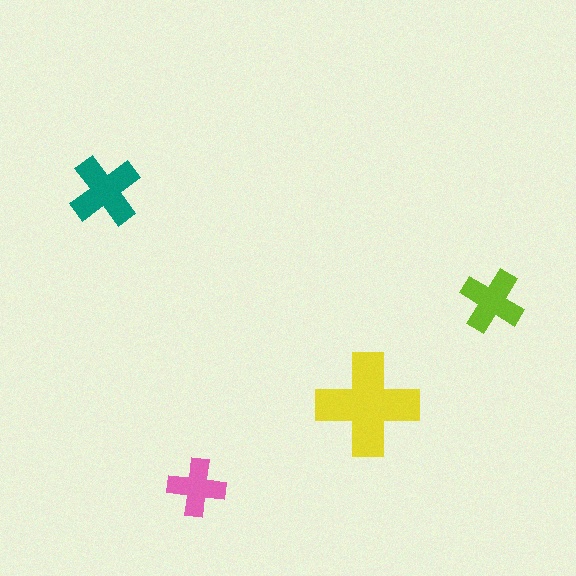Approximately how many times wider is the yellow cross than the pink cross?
About 2 times wider.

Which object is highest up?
The teal cross is topmost.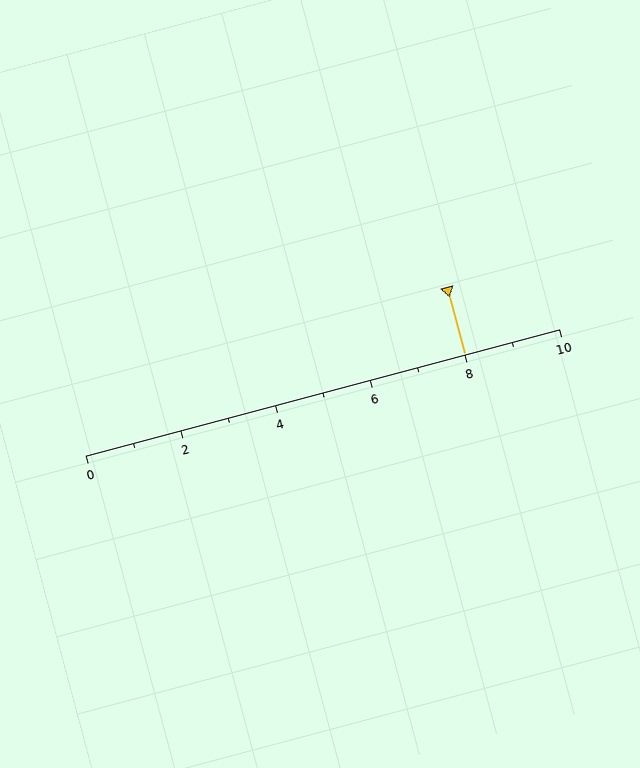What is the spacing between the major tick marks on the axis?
The major ticks are spaced 2 apart.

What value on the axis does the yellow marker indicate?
The marker indicates approximately 8.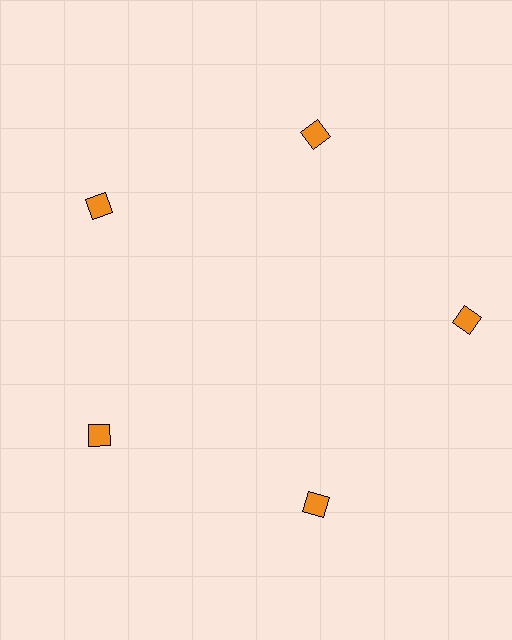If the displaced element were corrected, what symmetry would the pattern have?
It would have 5-fold rotational symmetry — the pattern would map onto itself every 72 degrees.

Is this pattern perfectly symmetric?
No. The 5 orange diamonds are arranged in a ring, but one element near the 3 o'clock position is pushed outward from the center, breaking the 5-fold rotational symmetry.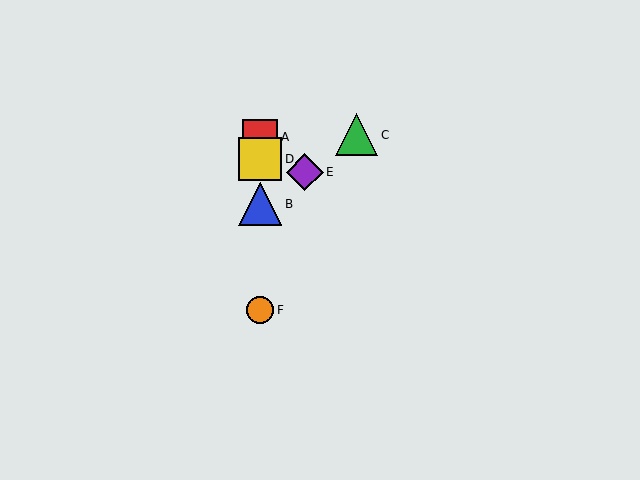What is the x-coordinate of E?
Object E is at x≈305.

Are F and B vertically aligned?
Yes, both are at x≈260.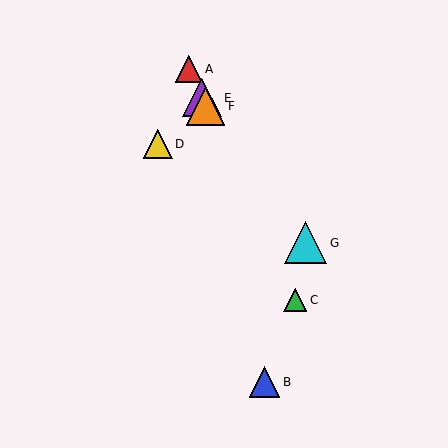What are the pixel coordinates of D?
Object D is at (158, 144).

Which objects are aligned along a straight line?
Objects A, C, E, F are aligned along a straight line.